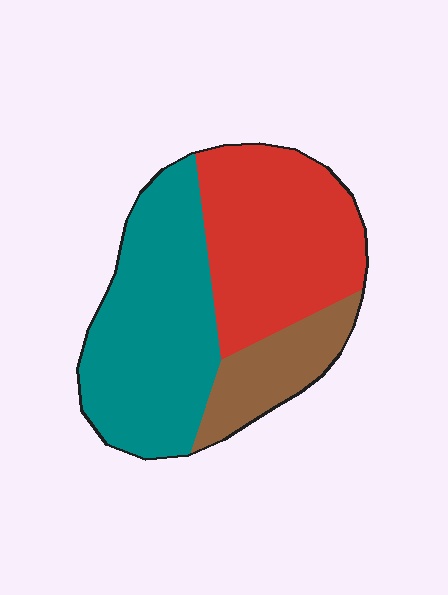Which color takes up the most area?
Teal, at roughly 45%.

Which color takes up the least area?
Brown, at roughly 15%.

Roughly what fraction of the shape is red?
Red takes up between a quarter and a half of the shape.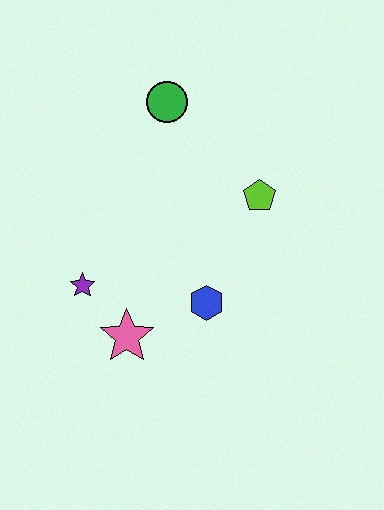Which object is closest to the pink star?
The purple star is closest to the pink star.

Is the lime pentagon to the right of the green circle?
Yes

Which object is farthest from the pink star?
The green circle is farthest from the pink star.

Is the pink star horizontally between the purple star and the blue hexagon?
Yes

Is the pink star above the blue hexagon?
No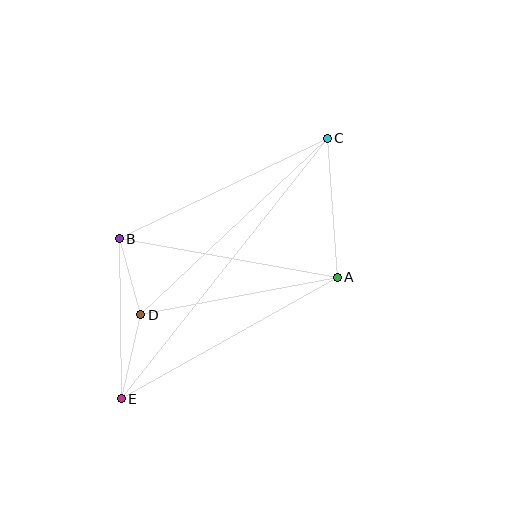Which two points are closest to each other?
Points B and D are closest to each other.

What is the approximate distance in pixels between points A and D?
The distance between A and D is approximately 200 pixels.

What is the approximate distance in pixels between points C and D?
The distance between C and D is approximately 257 pixels.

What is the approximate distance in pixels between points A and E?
The distance between A and E is approximately 248 pixels.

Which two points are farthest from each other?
Points C and E are farthest from each other.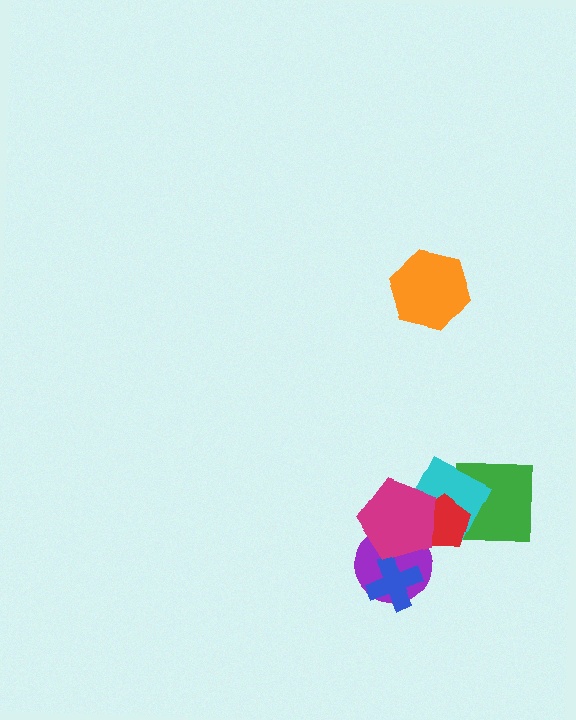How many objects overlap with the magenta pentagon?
4 objects overlap with the magenta pentagon.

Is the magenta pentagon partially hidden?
No, no other shape covers it.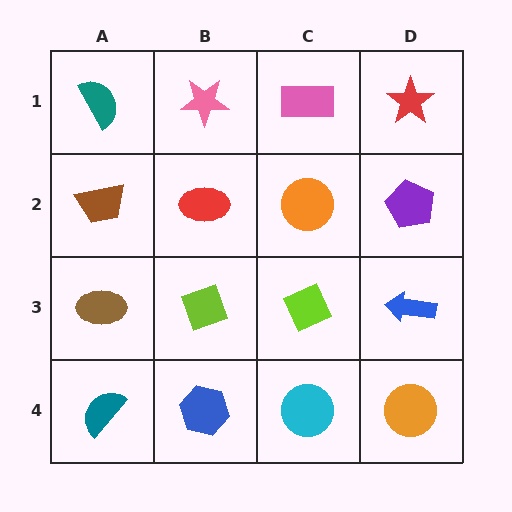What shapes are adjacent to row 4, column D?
A blue arrow (row 3, column D), a cyan circle (row 4, column C).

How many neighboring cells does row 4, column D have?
2.